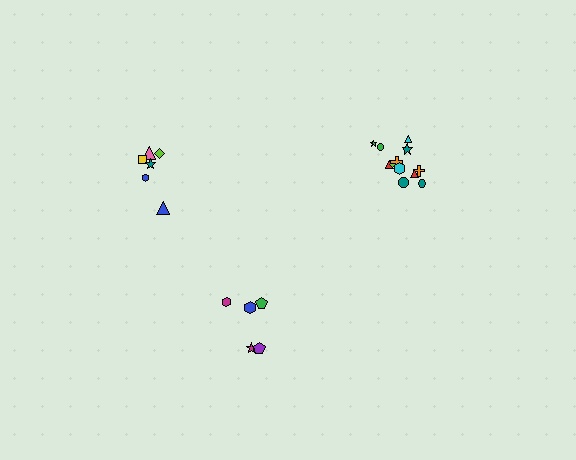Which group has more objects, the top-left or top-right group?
The top-right group.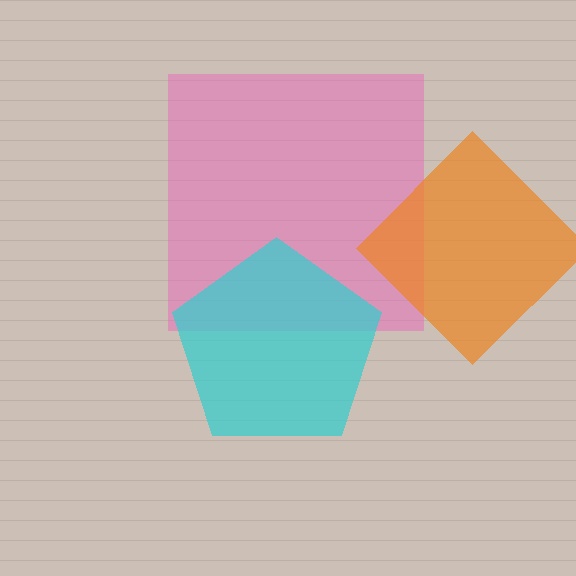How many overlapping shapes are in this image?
There are 3 overlapping shapes in the image.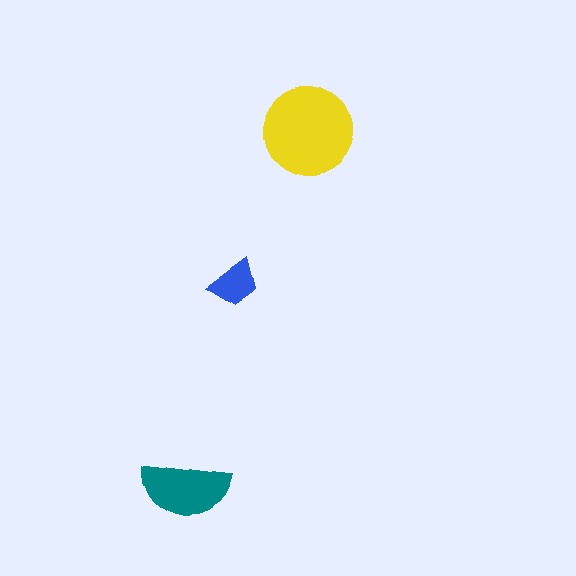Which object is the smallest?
The blue trapezoid.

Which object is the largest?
The yellow circle.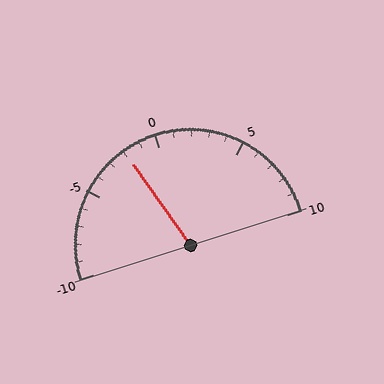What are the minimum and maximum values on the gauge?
The gauge ranges from -10 to 10.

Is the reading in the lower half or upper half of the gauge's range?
The reading is in the lower half of the range (-10 to 10).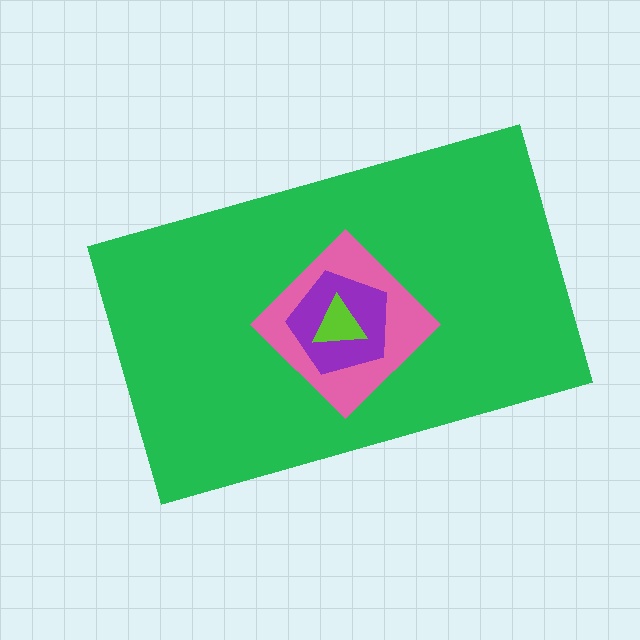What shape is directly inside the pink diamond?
The purple pentagon.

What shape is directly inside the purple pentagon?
The lime triangle.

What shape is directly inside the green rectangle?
The pink diamond.